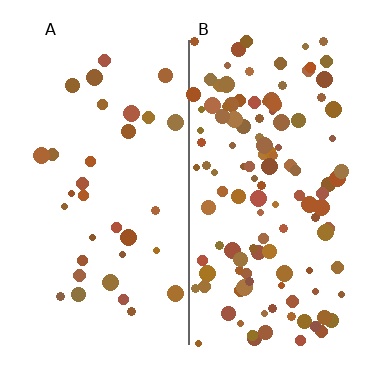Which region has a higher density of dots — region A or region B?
B (the right).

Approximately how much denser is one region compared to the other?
Approximately 3.6× — region B over region A.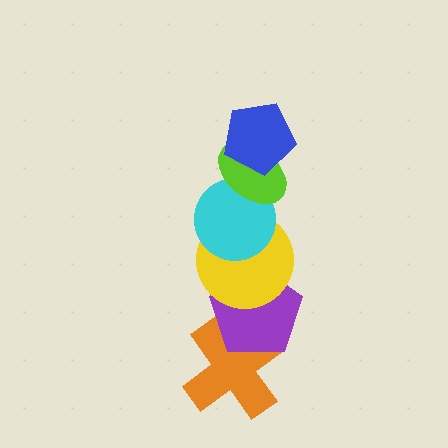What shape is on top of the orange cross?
The purple pentagon is on top of the orange cross.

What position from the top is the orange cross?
The orange cross is 6th from the top.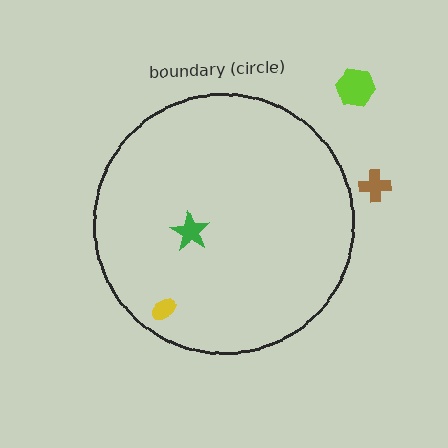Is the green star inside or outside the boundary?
Inside.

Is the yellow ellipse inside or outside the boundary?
Inside.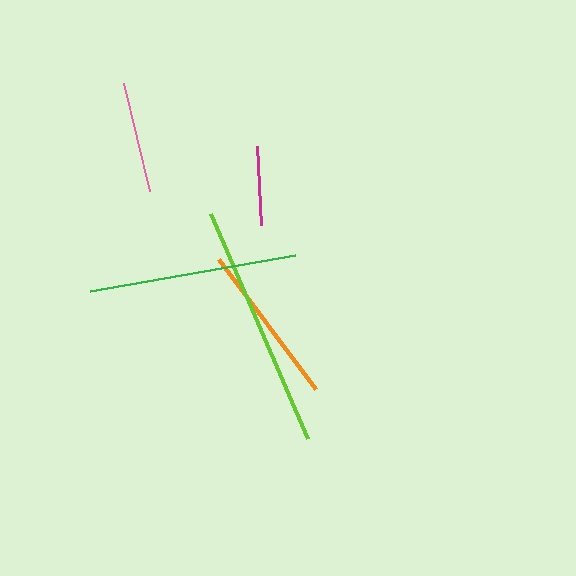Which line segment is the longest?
The lime line is the longest at approximately 245 pixels.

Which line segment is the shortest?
The magenta line is the shortest at approximately 80 pixels.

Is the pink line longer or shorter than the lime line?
The lime line is longer than the pink line.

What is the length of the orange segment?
The orange segment is approximately 161 pixels long.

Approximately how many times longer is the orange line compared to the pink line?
The orange line is approximately 1.4 times the length of the pink line.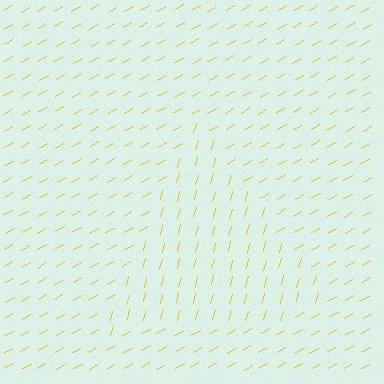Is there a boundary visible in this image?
Yes, there is a texture boundary formed by a change in line orientation.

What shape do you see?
I see a triangle.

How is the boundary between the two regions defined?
The boundary is defined purely by a change in line orientation (approximately 45 degrees difference). All lines are the same color and thickness.